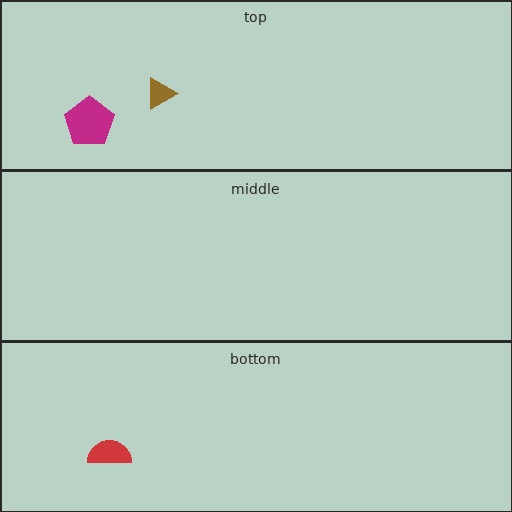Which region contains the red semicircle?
The bottom region.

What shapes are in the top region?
The magenta pentagon, the brown triangle.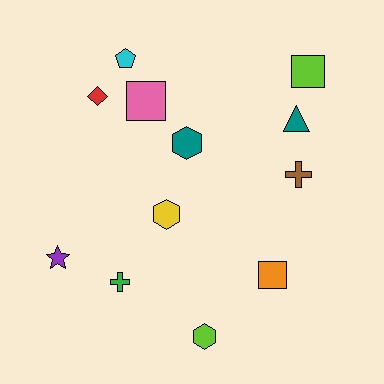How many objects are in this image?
There are 12 objects.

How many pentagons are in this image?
There is 1 pentagon.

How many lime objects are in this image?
There are 2 lime objects.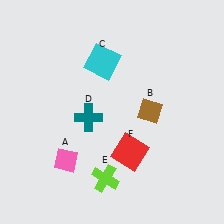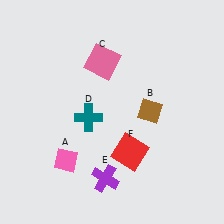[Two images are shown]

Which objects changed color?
C changed from cyan to pink. E changed from lime to purple.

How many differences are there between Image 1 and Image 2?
There are 2 differences between the two images.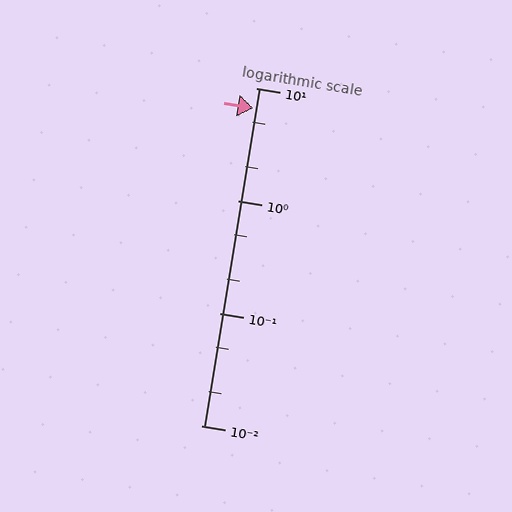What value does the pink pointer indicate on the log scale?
The pointer indicates approximately 6.6.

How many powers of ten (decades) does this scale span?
The scale spans 3 decades, from 0.01 to 10.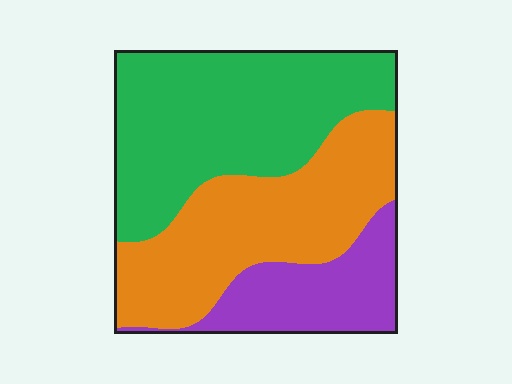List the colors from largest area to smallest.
From largest to smallest: green, orange, purple.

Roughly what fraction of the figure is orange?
Orange takes up about three eighths (3/8) of the figure.